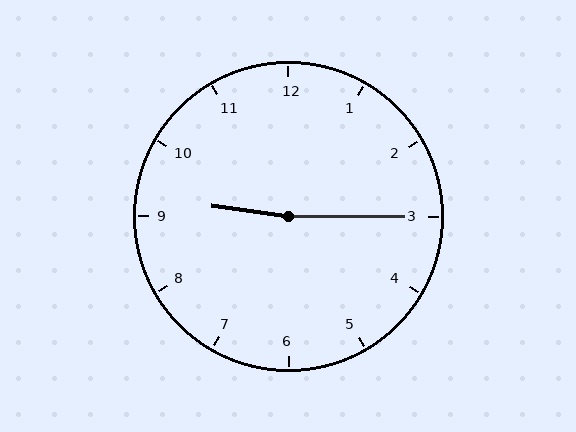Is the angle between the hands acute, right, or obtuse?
It is obtuse.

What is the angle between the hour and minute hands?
Approximately 172 degrees.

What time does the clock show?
9:15.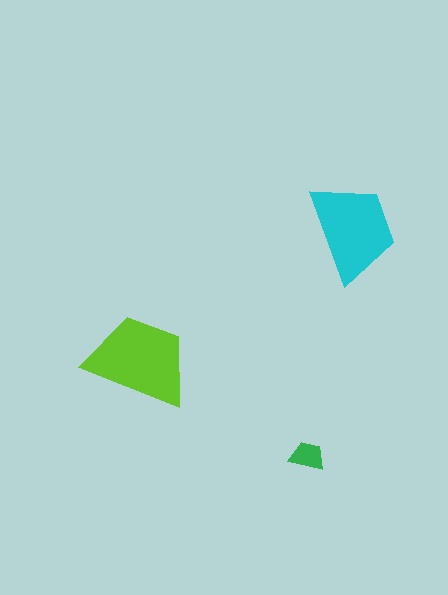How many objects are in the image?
There are 3 objects in the image.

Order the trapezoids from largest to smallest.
the lime one, the cyan one, the green one.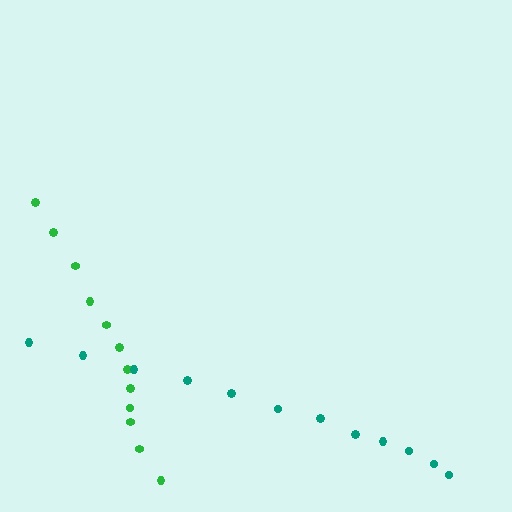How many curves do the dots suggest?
There are 2 distinct paths.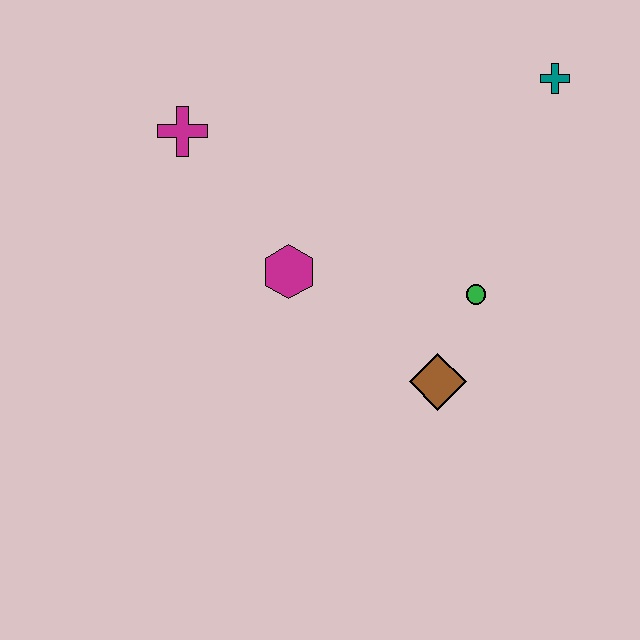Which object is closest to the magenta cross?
The magenta hexagon is closest to the magenta cross.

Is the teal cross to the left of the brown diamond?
No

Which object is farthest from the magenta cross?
The teal cross is farthest from the magenta cross.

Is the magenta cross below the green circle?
No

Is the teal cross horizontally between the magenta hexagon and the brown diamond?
No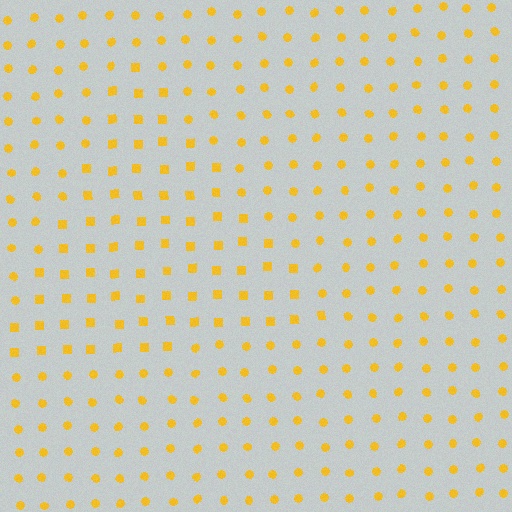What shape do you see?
I see a triangle.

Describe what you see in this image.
The image is filled with small yellow elements arranged in a uniform grid. A triangle-shaped region contains squares, while the surrounding area contains circles. The boundary is defined purely by the change in element shape.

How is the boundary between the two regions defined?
The boundary is defined by a change in element shape: squares inside vs. circles outside. All elements share the same color and spacing.